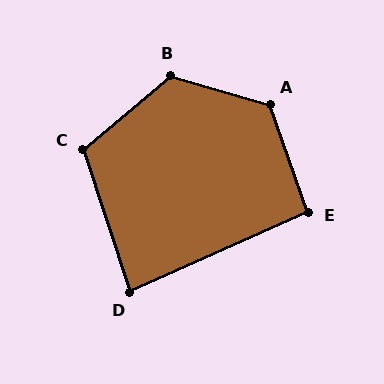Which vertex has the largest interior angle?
A, at approximately 125 degrees.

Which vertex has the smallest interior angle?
D, at approximately 84 degrees.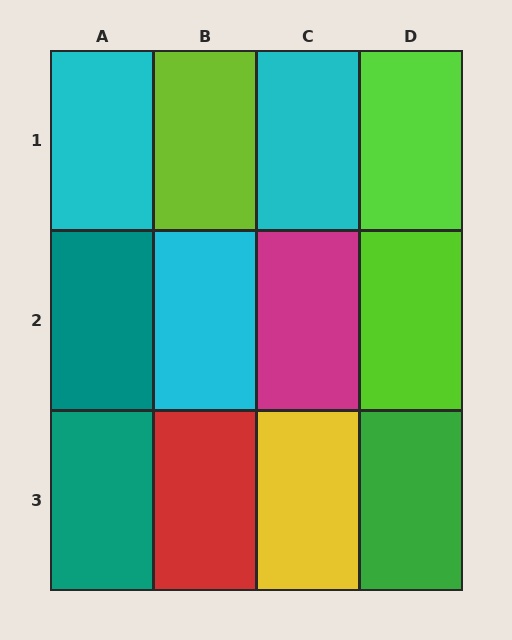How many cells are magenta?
1 cell is magenta.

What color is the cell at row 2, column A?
Teal.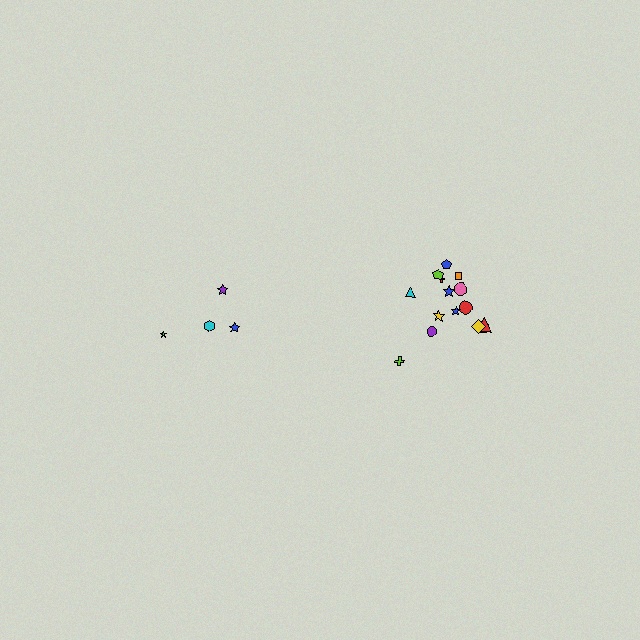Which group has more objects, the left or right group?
The right group.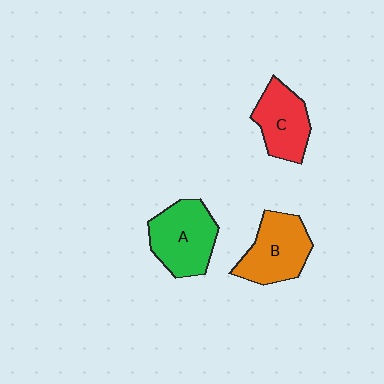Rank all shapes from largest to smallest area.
From largest to smallest: A (green), B (orange), C (red).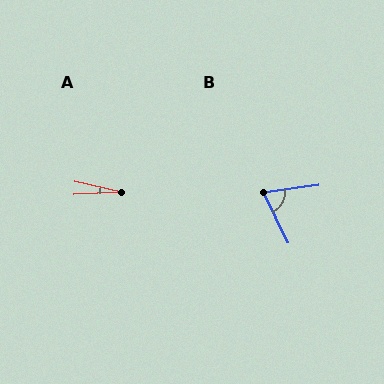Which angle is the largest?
B, at approximately 72 degrees.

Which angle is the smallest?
A, at approximately 16 degrees.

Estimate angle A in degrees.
Approximately 16 degrees.